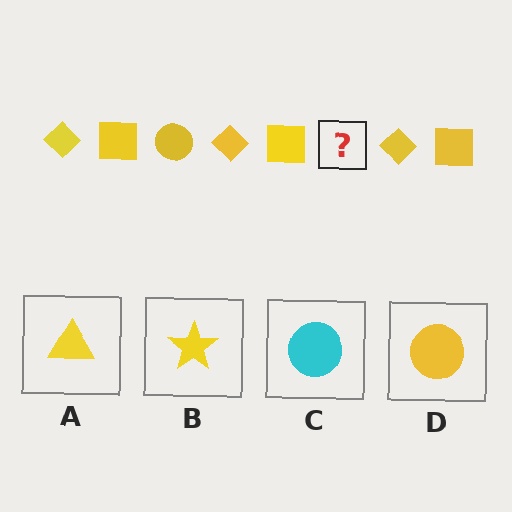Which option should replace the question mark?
Option D.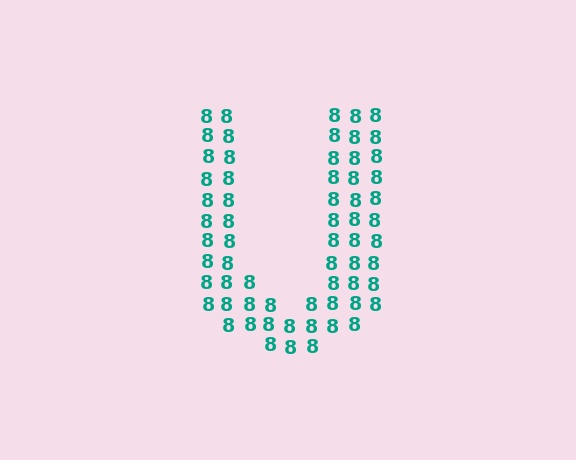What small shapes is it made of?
It is made of small digit 8's.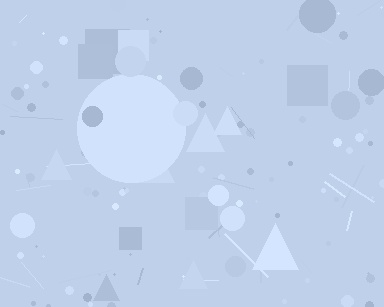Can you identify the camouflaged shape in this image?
The camouflaged shape is a circle.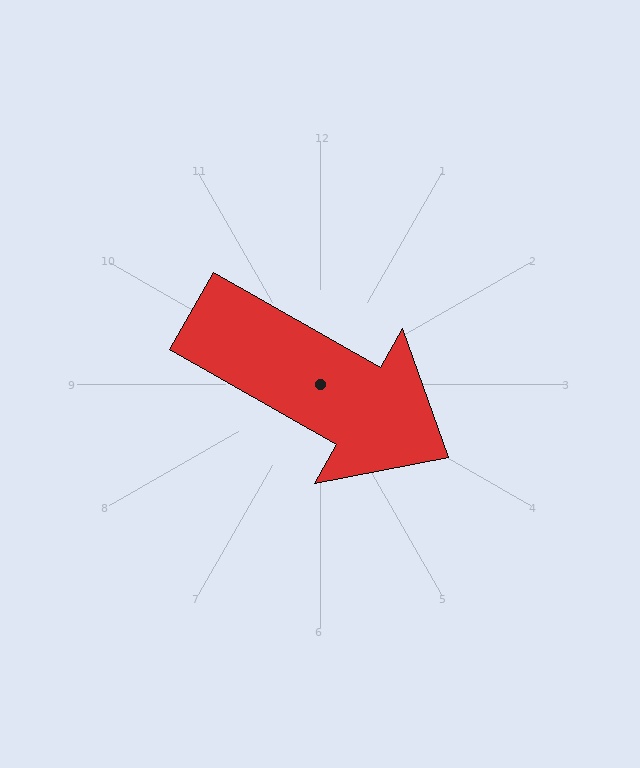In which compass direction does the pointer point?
Southeast.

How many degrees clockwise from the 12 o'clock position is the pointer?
Approximately 120 degrees.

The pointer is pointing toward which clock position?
Roughly 4 o'clock.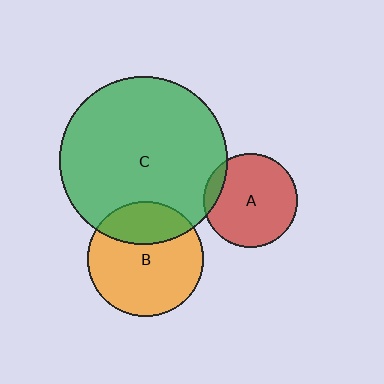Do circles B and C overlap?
Yes.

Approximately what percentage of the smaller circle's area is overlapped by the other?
Approximately 30%.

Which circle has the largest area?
Circle C (green).